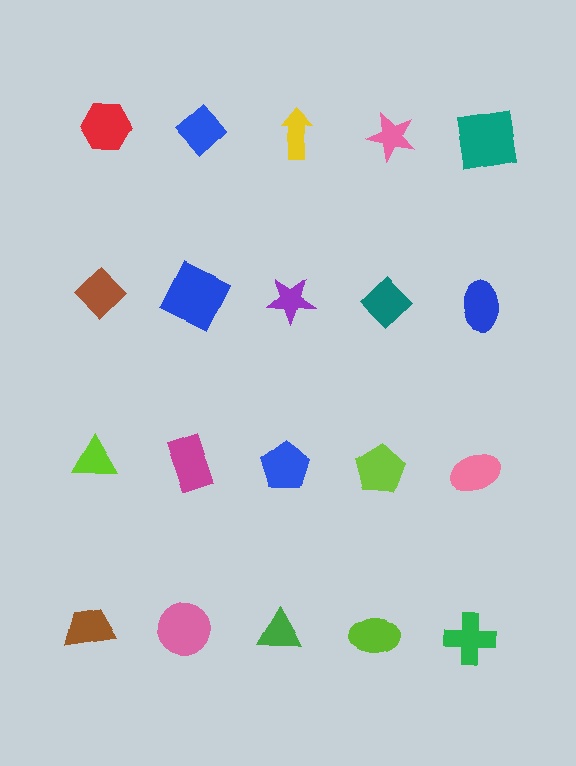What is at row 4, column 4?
A lime ellipse.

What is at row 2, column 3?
A purple star.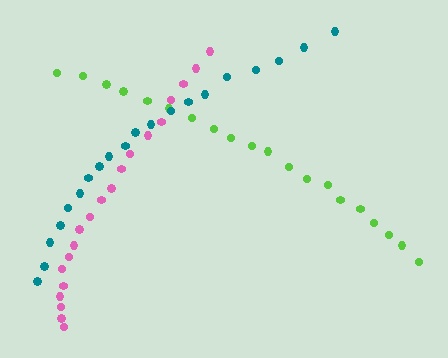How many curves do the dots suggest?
There are 3 distinct paths.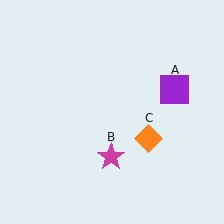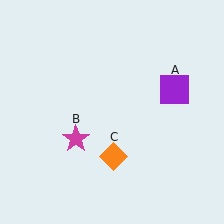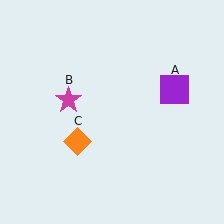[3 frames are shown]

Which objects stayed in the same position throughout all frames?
Purple square (object A) remained stationary.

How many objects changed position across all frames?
2 objects changed position: magenta star (object B), orange diamond (object C).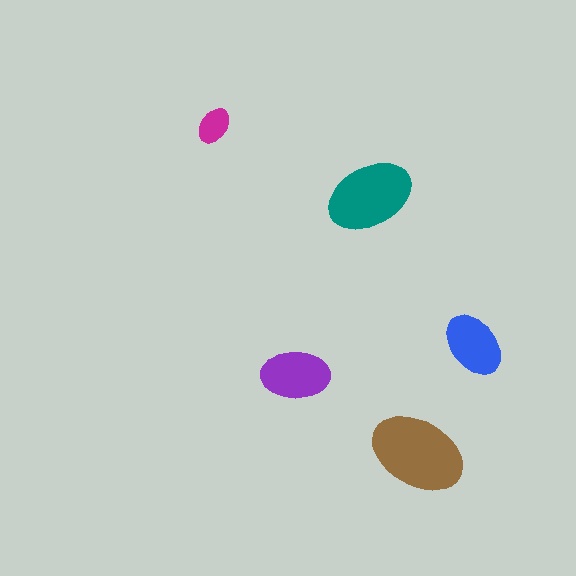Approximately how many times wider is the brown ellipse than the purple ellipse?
About 1.5 times wider.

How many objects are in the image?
There are 5 objects in the image.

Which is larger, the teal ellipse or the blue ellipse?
The teal one.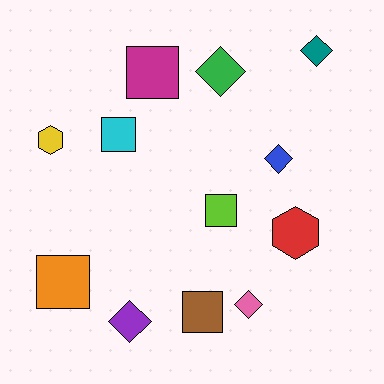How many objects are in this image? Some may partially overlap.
There are 12 objects.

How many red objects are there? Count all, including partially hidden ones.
There is 1 red object.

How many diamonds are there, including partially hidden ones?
There are 5 diamonds.